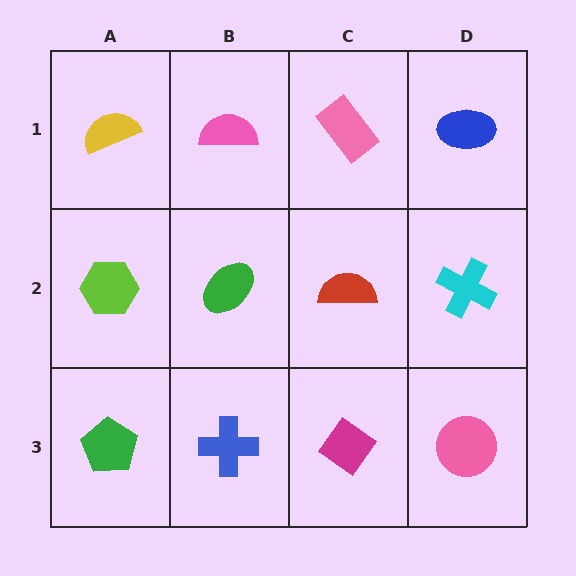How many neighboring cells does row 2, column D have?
3.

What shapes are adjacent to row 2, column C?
A pink rectangle (row 1, column C), a magenta diamond (row 3, column C), a green ellipse (row 2, column B), a cyan cross (row 2, column D).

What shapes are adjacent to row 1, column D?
A cyan cross (row 2, column D), a pink rectangle (row 1, column C).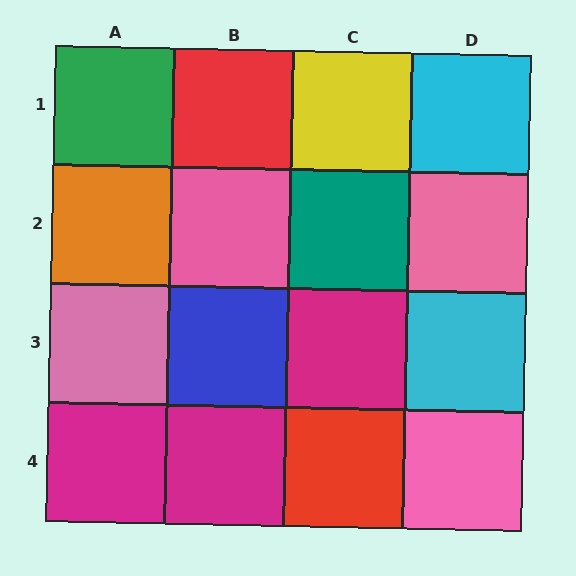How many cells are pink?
4 cells are pink.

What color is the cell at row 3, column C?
Magenta.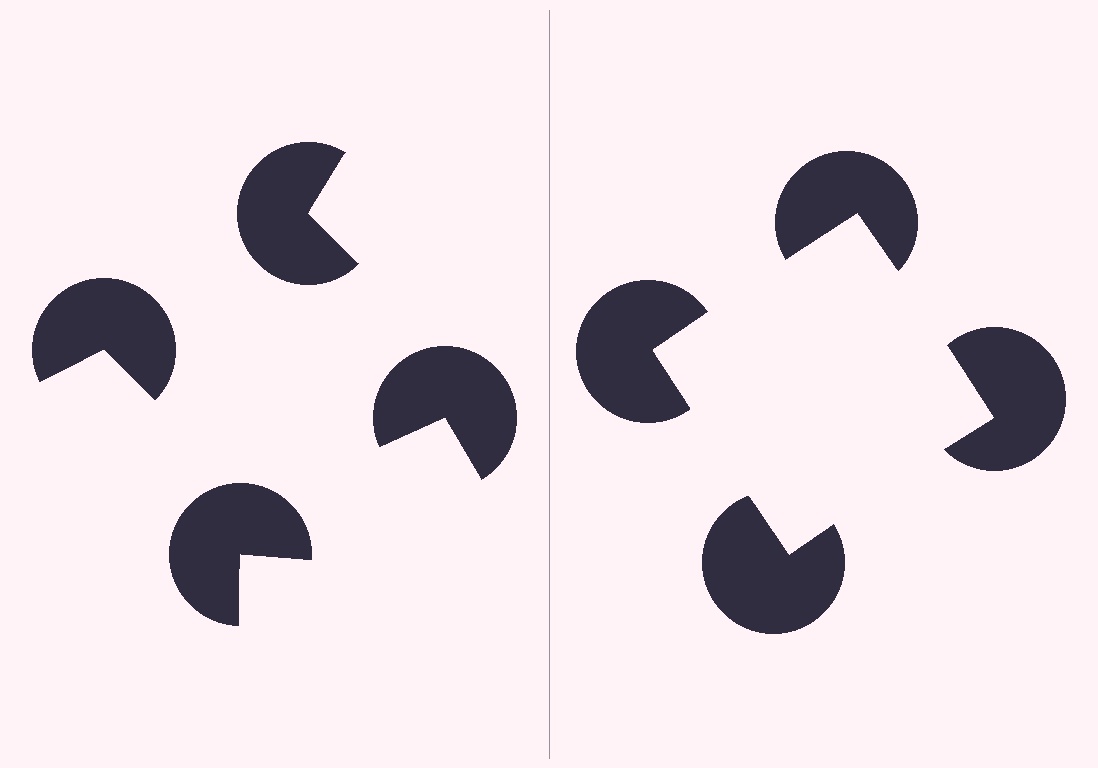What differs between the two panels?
The pac-man discs are positioned identically on both sides; only the wedge orientations differ. On the right they align to a square; on the left they are misaligned.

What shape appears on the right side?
An illusory square.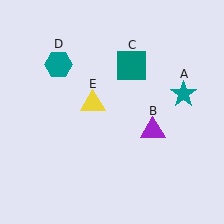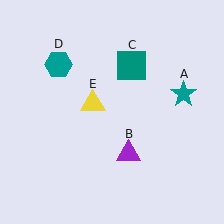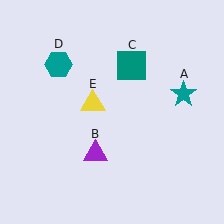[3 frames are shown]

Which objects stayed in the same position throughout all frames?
Teal star (object A) and teal square (object C) and teal hexagon (object D) and yellow triangle (object E) remained stationary.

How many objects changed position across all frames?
1 object changed position: purple triangle (object B).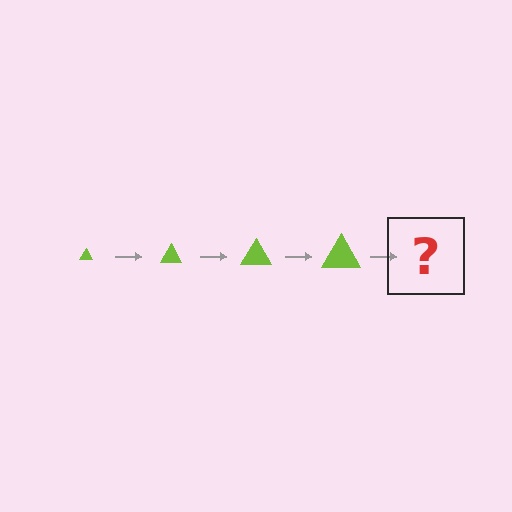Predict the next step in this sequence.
The next step is a lime triangle, larger than the previous one.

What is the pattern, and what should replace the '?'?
The pattern is that the triangle gets progressively larger each step. The '?' should be a lime triangle, larger than the previous one.